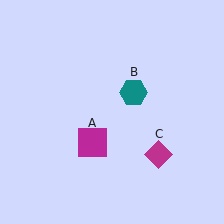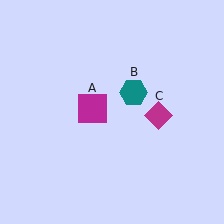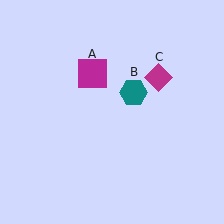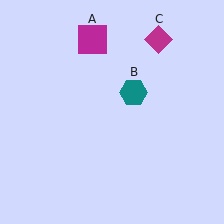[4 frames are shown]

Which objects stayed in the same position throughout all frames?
Teal hexagon (object B) remained stationary.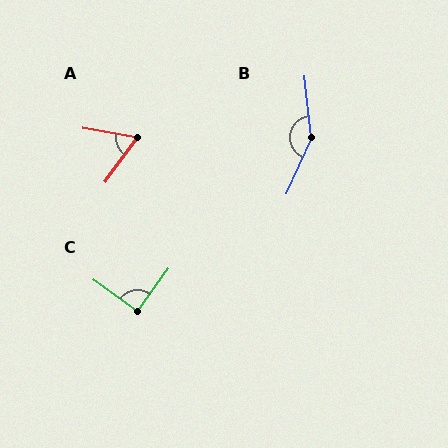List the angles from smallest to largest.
A (63°), C (90°), B (149°).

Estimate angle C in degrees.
Approximately 90 degrees.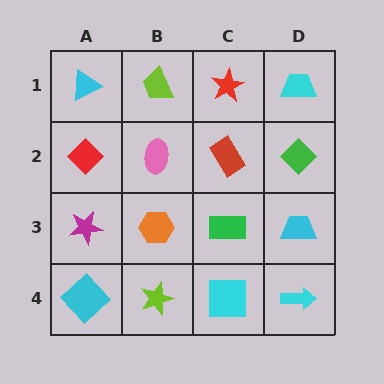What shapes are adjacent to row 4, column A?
A magenta star (row 3, column A), a lime star (row 4, column B).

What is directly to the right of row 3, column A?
An orange hexagon.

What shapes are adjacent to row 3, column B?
A pink ellipse (row 2, column B), a lime star (row 4, column B), a magenta star (row 3, column A), a green rectangle (row 3, column C).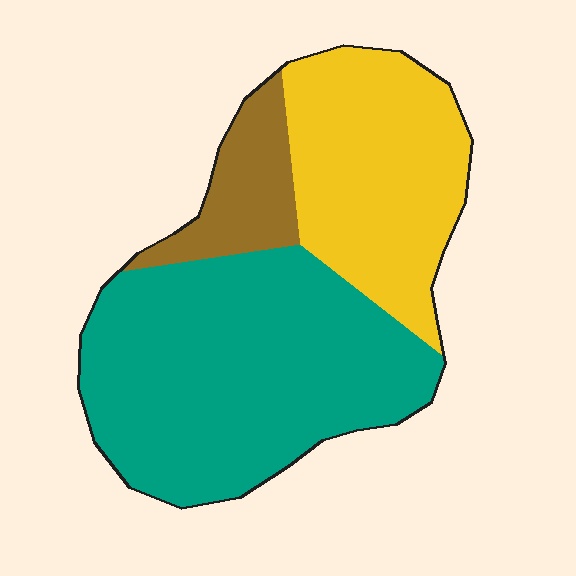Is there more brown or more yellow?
Yellow.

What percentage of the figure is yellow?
Yellow covers around 35% of the figure.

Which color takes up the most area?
Teal, at roughly 55%.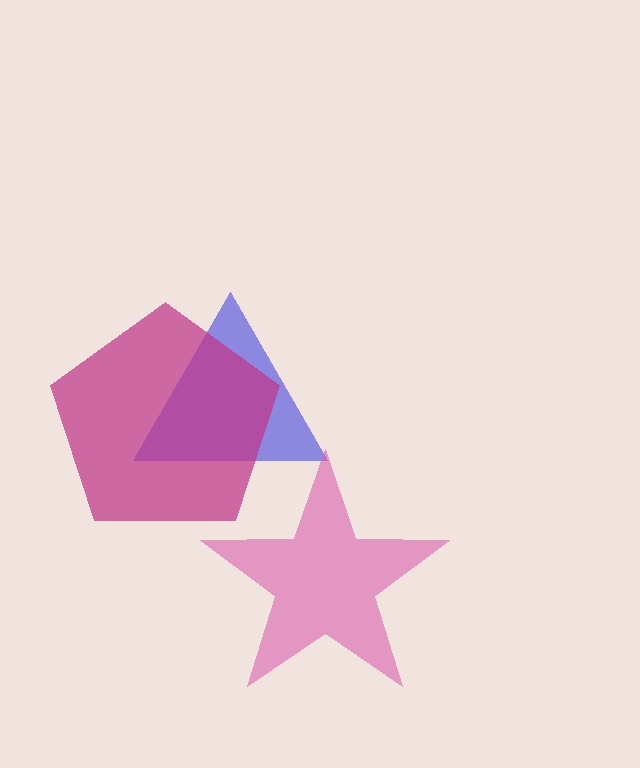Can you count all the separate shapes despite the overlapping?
Yes, there are 3 separate shapes.